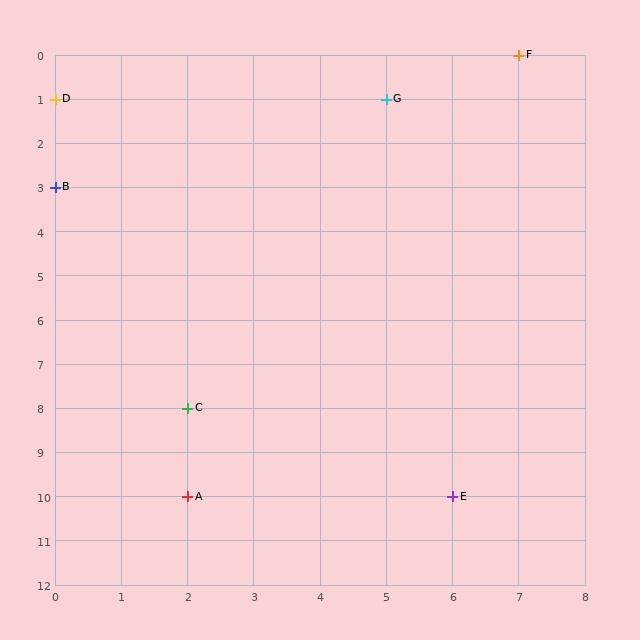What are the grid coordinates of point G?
Point G is at grid coordinates (5, 1).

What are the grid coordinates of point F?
Point F is at grid coordinates (7, 0).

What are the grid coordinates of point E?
Point E is at grid coordinates (6, 10).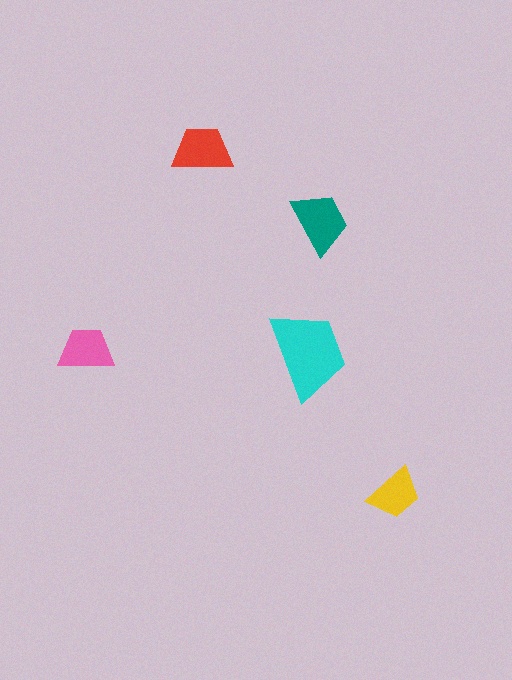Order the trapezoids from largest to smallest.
the cyan one, the teal one, the red one, the pink one, the yellow one.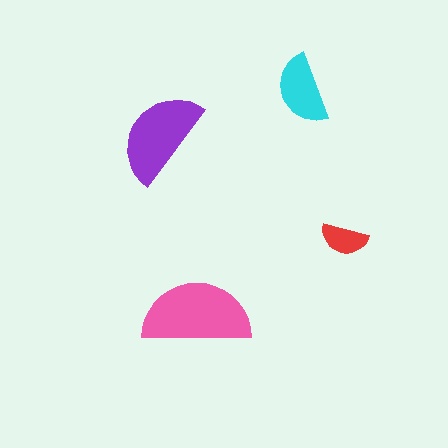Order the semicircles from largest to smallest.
the pink one, the purple one, the cyan one, the red one.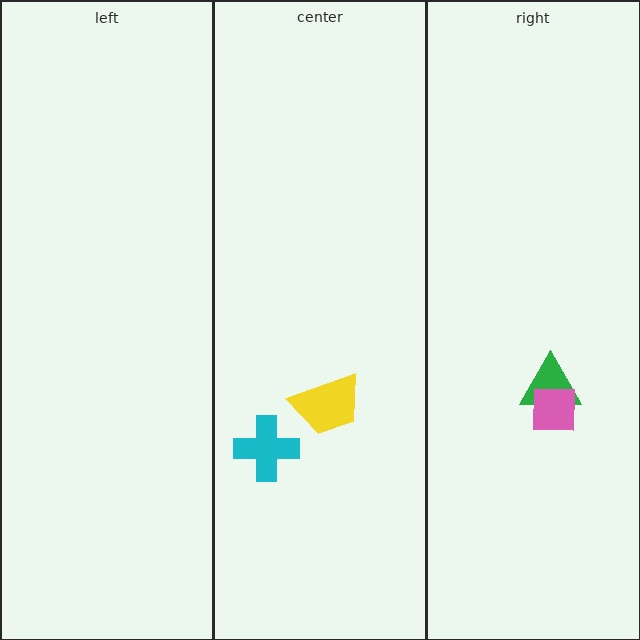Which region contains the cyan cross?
The center region.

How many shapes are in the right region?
2.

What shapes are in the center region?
The yellow trapezoid, the cyan cross.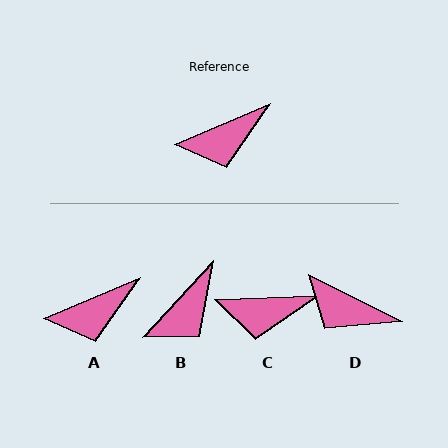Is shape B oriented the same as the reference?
No, it is off by about 24 degrees.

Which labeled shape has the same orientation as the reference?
A.